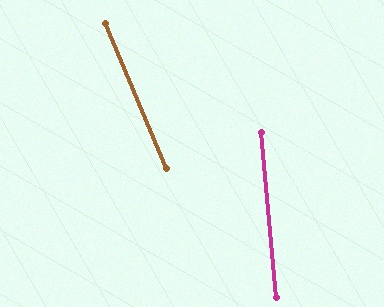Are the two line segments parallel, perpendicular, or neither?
Neither parallel nor perpendicular — they differ by about 18°.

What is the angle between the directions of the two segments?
Approximately 18 degrees.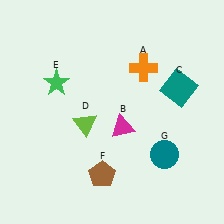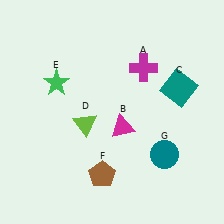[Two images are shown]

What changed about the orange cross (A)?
In Image 1, A is orange. In Image 2, it changed to magenta.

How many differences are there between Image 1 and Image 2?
There is 1 difference between the two images.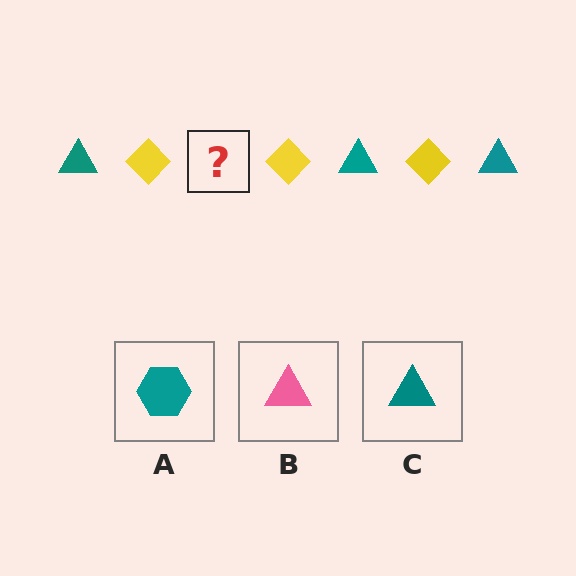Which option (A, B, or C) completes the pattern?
C.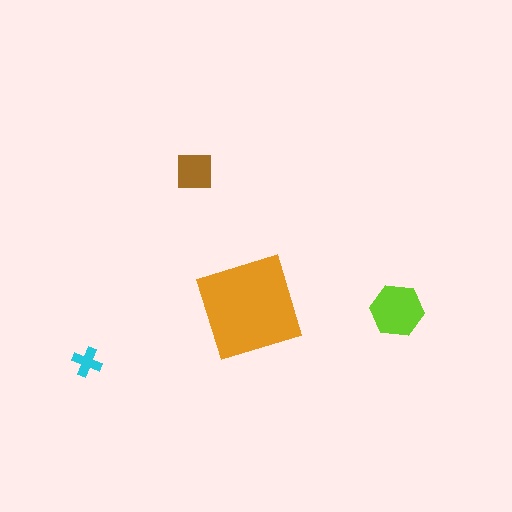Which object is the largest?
The orange diamond.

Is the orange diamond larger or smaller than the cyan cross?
Larger.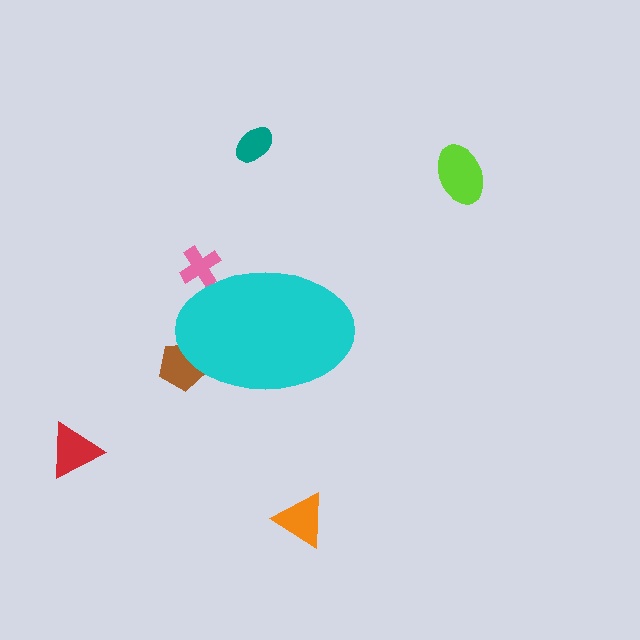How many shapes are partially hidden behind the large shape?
2 shapes are partially hidden.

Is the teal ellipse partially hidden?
No, the teal ellipse is fully visible.